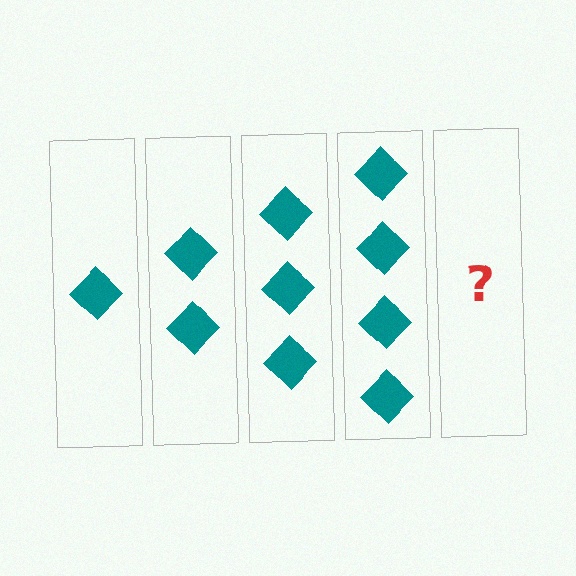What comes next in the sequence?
The next element should be 5 diamonds.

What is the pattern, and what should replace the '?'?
The pattern is that each step adds one more diamond. The '?' should be 5 diamonds.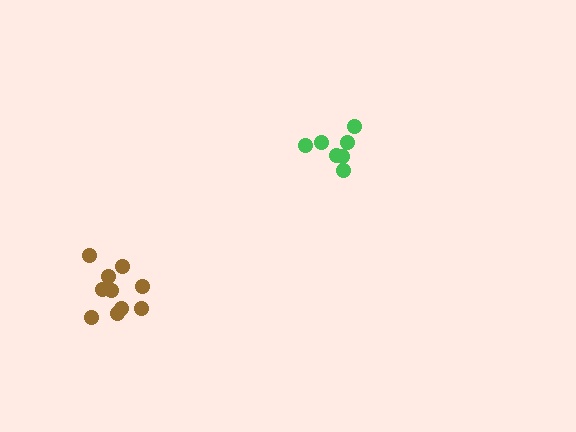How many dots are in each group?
Group 1: 7 dots, Group 2: 10 dots (17 total).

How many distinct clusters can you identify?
There are 2 distinct clusters.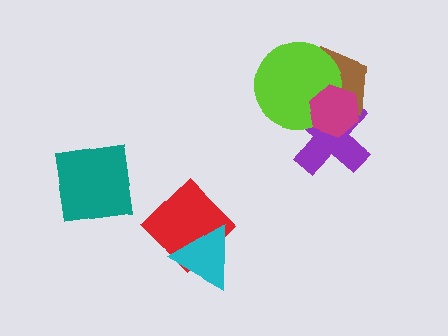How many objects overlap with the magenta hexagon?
3 objects overlap with the magenta hexagon.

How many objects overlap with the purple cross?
3 objects overlap with the purple cross.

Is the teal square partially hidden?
No, no other shape covers it.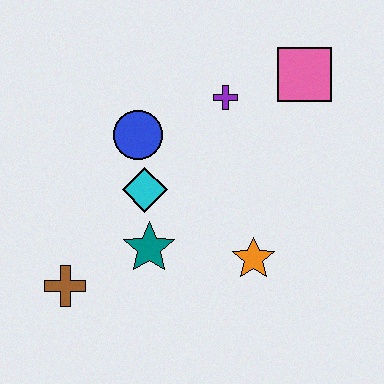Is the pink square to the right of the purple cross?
Yes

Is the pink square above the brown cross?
Yes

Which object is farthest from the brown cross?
The pink square is farthest from the brown cross.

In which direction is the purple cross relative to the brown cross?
The purple cross is above the brown cross.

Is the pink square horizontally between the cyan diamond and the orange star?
No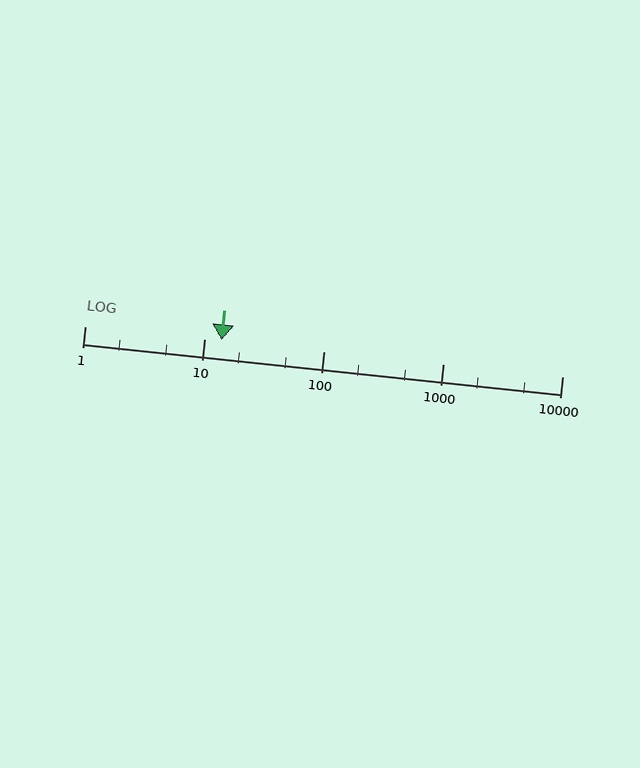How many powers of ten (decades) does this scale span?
The scale spans 4 decades, from 1 to 10000.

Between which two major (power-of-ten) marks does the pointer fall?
The pointer is between 10 and 100.